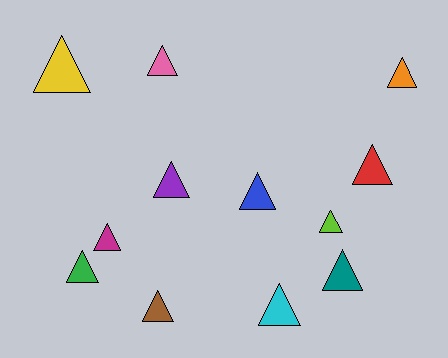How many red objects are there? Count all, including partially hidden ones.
There is 1 red object.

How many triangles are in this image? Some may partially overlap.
There are 12 triangles.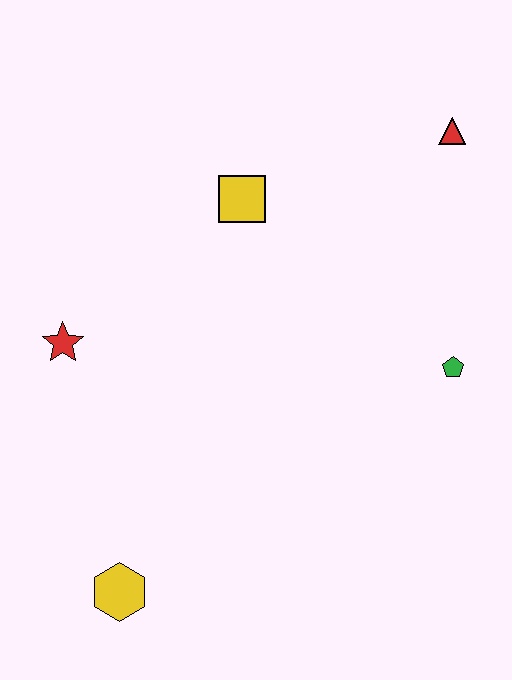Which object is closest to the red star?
The yellow square is closest to the red star.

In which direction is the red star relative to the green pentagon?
The red star is to the left of the green pentagon.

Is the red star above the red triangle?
No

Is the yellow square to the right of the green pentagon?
No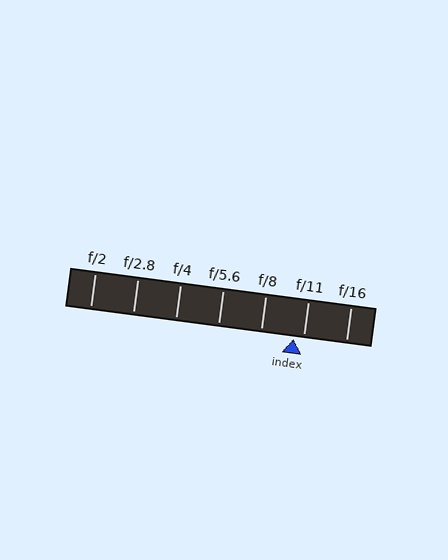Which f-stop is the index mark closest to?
The index mark is closest to f/11.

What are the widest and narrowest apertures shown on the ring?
The widest aperture shown is f/2 and the narrowest is f/16.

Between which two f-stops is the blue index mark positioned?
The index mark is between f/8 and f/11.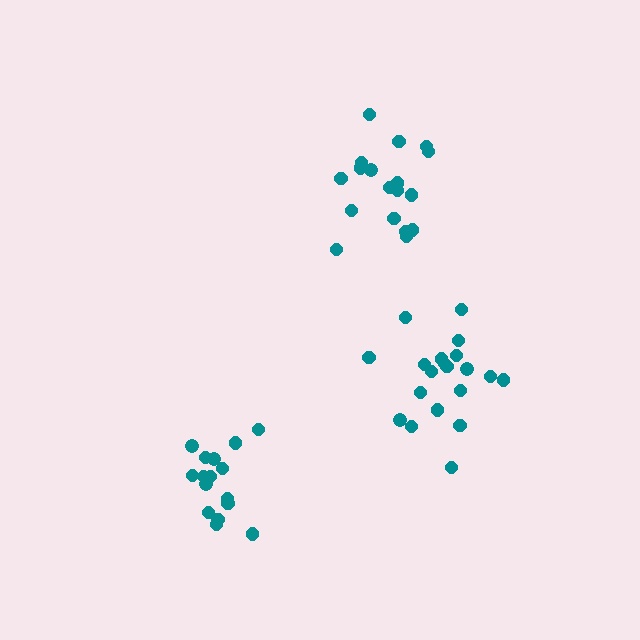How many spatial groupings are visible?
There are 3 spatial groupings.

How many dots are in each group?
Group 1: 20 dots, Group 2: 18 dots, Group 3: 16 dots (54 total).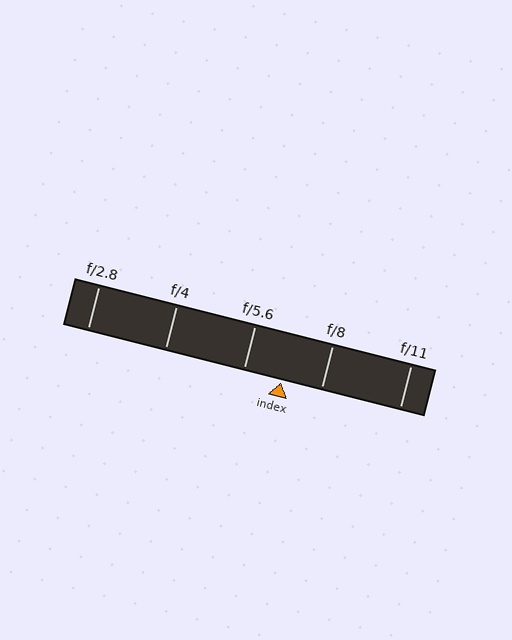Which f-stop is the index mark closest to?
The index mark is closest to f/5.6.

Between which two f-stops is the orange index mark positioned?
The index mark is between f/5.6 and f/8.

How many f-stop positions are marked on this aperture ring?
There are 5 f-stop positions marked.